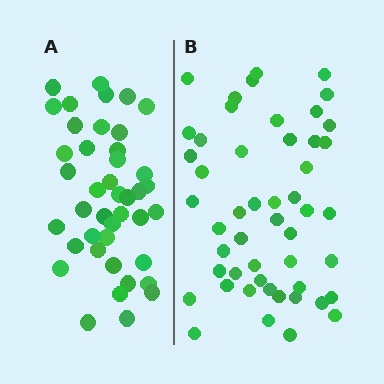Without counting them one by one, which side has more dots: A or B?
Region B (the right region) has more dots.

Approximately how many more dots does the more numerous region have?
Region B has roughly 8 or so more dots than region A.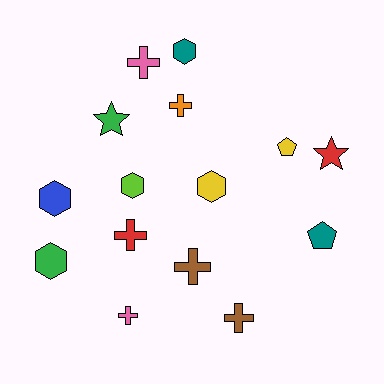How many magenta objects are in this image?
There are no magenta objects.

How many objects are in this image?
There are 15 objects.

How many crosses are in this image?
There are 6 crosses.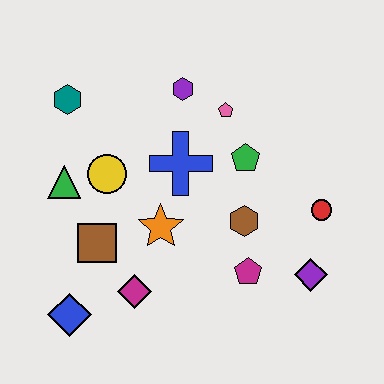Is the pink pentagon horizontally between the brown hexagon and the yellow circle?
Yes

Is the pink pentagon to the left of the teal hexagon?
No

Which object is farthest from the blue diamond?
The red circle is farthest from the blue diamond.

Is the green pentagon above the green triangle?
Yes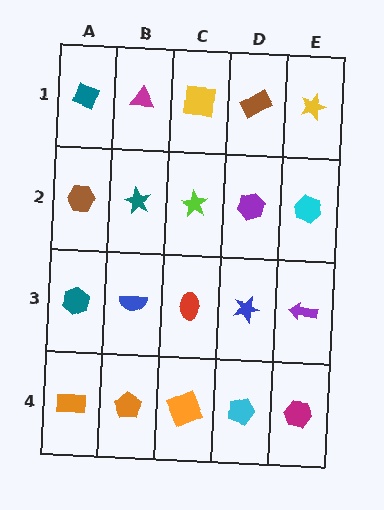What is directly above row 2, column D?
A brown rectangle.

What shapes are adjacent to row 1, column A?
A brown hexagon (row 2, column A), a magenta triangle (row 1, column B).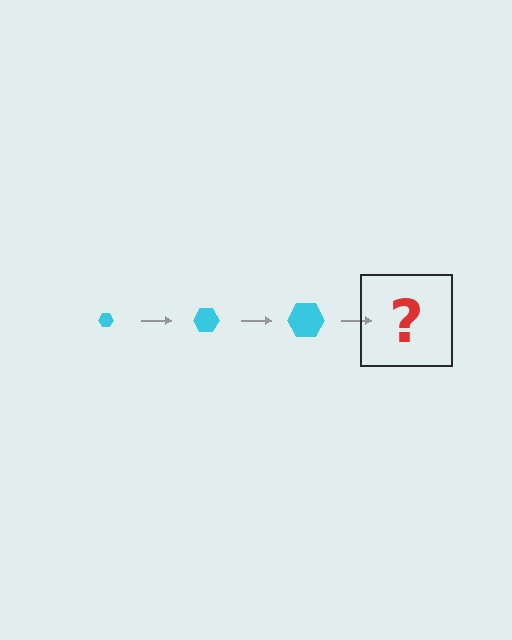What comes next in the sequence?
The next element should be a cyan hexagon, larger than the previous one.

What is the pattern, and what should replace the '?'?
The pattern is that the hexagon gets progressively larger each step. The '?' should be a cyan hexagon, larger than the previous one.